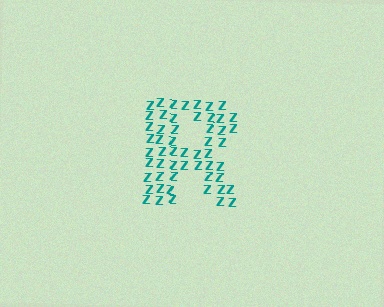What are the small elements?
The small elements are letter Z's.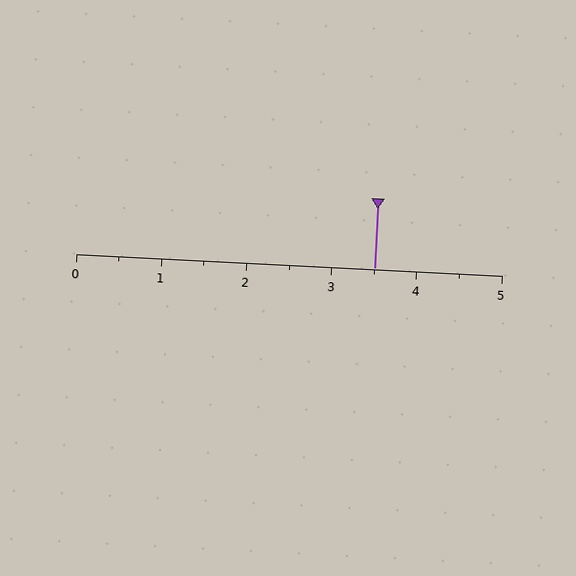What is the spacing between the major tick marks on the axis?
The major ticks are spaced 1 apart.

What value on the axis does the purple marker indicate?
The marker indicates approximately 3.5.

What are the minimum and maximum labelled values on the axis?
The axis runs from 0 to 5.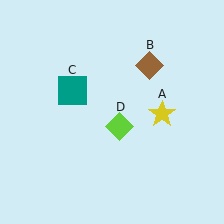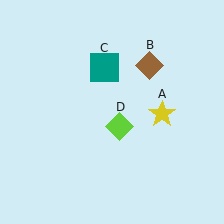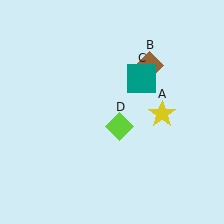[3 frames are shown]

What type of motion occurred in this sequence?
The teal square (object C) rotated clockwise around the center of the scene.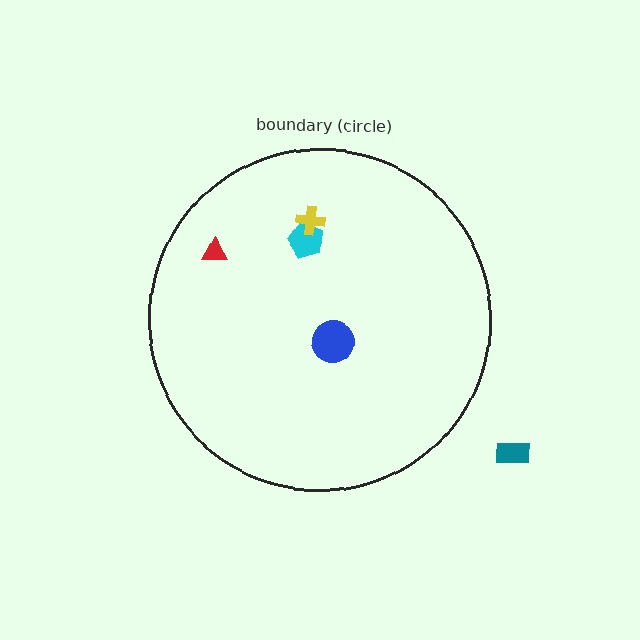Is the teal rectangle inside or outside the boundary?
Outside.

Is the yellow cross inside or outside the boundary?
Inside.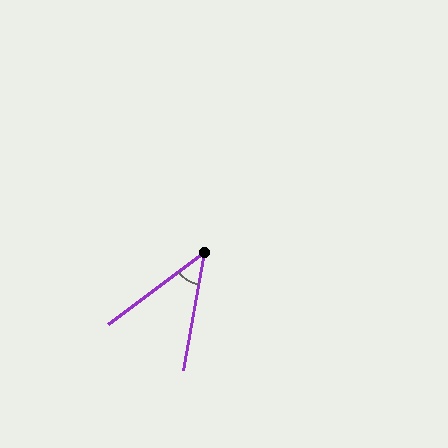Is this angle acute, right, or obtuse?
It is acute.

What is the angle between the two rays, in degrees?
Approximately 43 degrees.